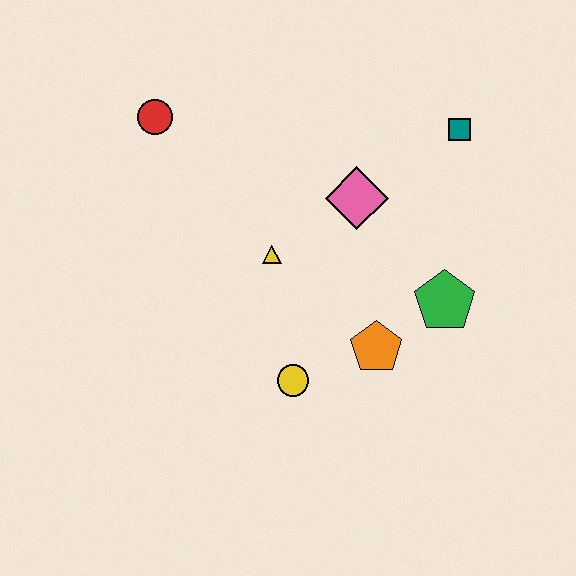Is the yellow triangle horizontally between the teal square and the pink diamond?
No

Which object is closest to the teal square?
The pink diamond is closest to the teal square.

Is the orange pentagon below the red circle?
Yes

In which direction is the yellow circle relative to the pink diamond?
The yellow circle is below the pink diamond.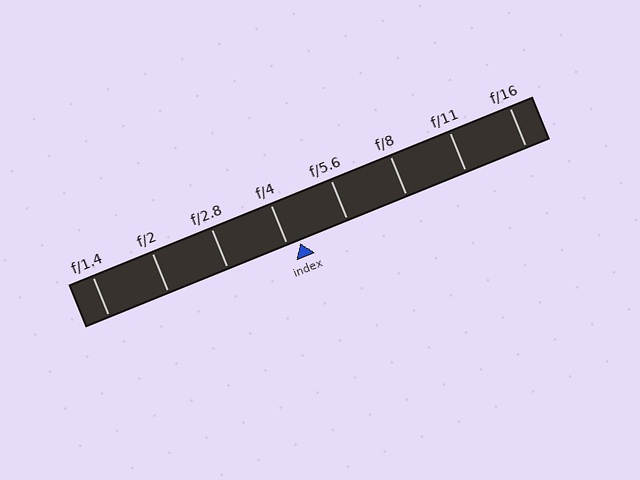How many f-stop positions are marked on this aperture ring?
There are 8 f-stop positions marked.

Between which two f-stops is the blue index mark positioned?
The index mark is between f/4 and f/5.6.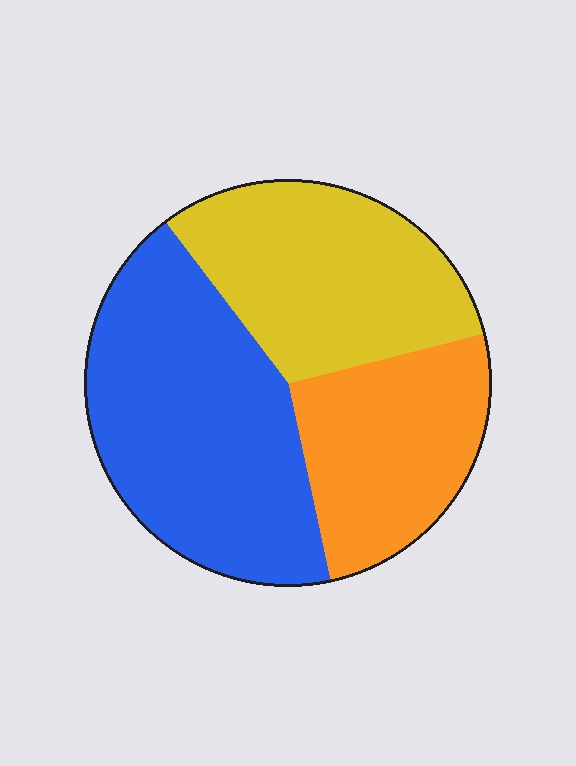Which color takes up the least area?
Orange, at roughly 25%.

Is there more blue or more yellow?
Blue.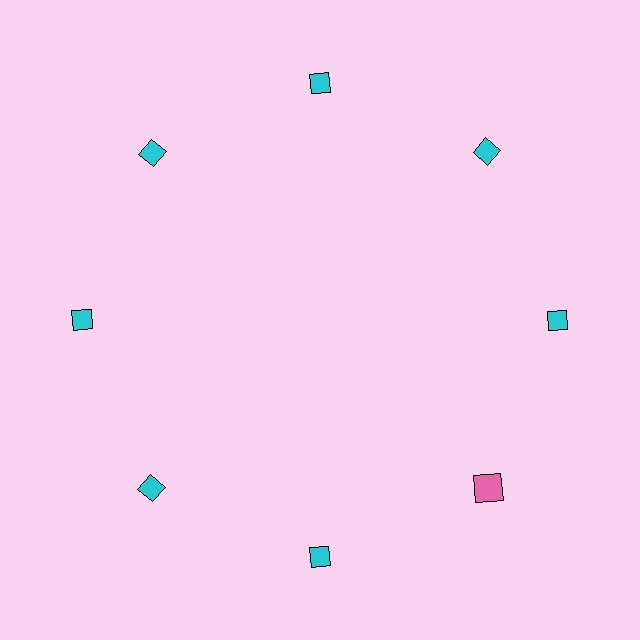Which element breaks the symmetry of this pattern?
The pink square at roughly the 4 o'clock position breaks the symmetry. All other shapes are cyan diamonds.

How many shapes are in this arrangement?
There are 8 shapes arranged in a ring pattern.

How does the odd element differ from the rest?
It differs in both color (pink instead of cyan) and shape (square instead of diamond).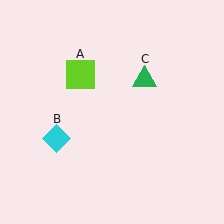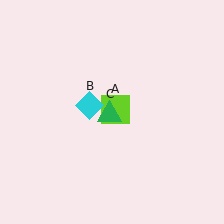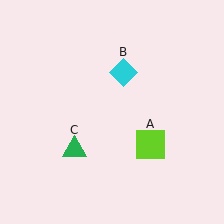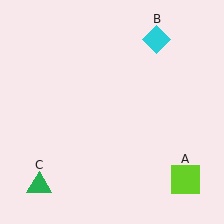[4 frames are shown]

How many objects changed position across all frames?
3 objects changed position: lime square (object A), cyan diamond (object B), green triangle (object C).